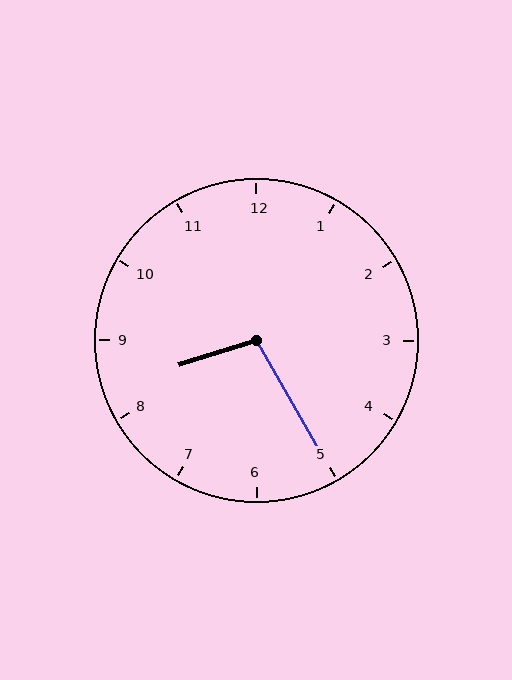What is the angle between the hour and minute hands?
Approximately 102 degrees.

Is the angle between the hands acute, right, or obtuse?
It is obtuse.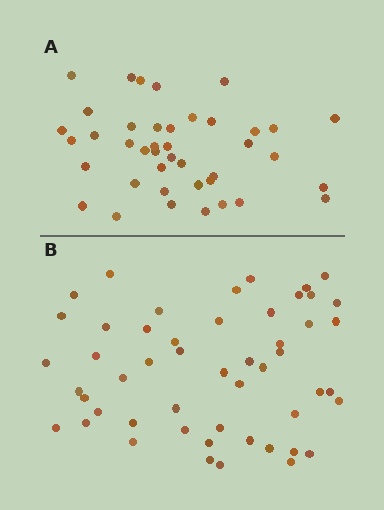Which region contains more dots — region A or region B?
Region B (the bottom region) has more dots.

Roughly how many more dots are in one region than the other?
Region B has roughly 10 or so more dots than region A.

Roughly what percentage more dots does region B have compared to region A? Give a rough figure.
About 25% more.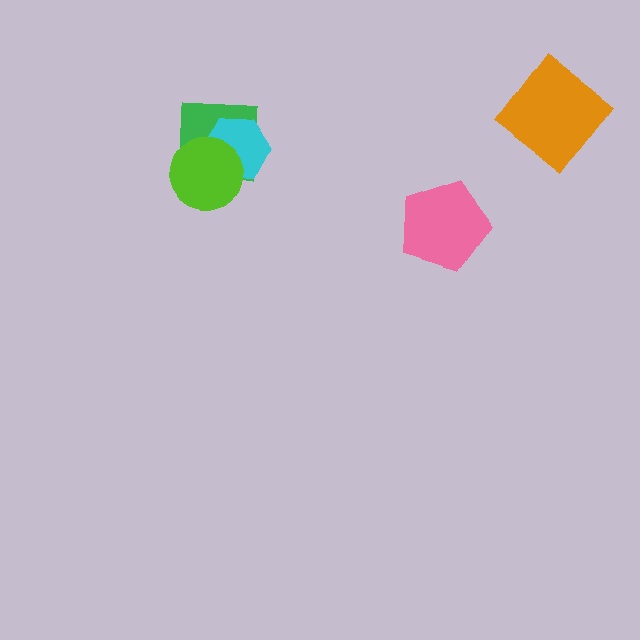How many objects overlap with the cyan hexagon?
2 objects overlap with the cyan hexagon.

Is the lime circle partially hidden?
No, no other shape covers it.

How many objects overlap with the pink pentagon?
0 objects overlap with the pink pentagon.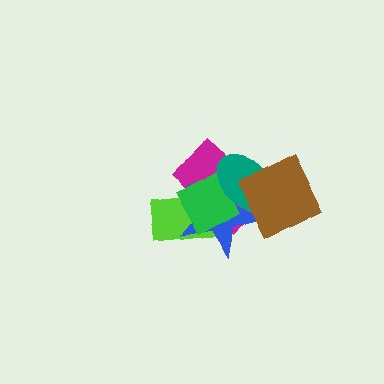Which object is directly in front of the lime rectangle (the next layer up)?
The magenta rectangle is directly in front of the lime rectangle.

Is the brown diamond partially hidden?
No, no other shape covers it.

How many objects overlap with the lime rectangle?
3 objects overlap with the lime rectangle.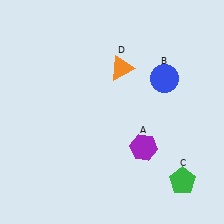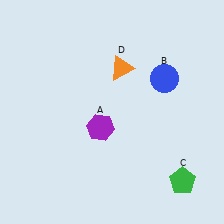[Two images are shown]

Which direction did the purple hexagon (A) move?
The purple hexagon (A) moved left.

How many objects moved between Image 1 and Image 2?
1 object moved between the two images.